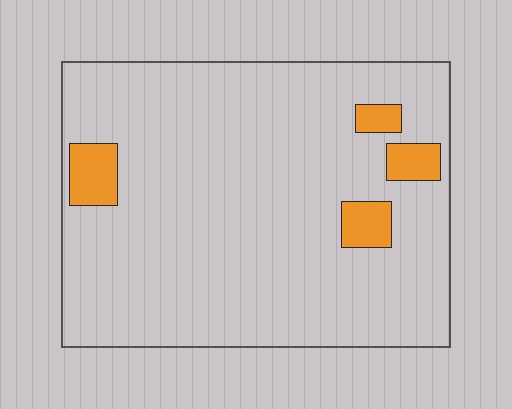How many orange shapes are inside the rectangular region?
4.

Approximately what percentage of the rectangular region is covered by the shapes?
Approximately 10%.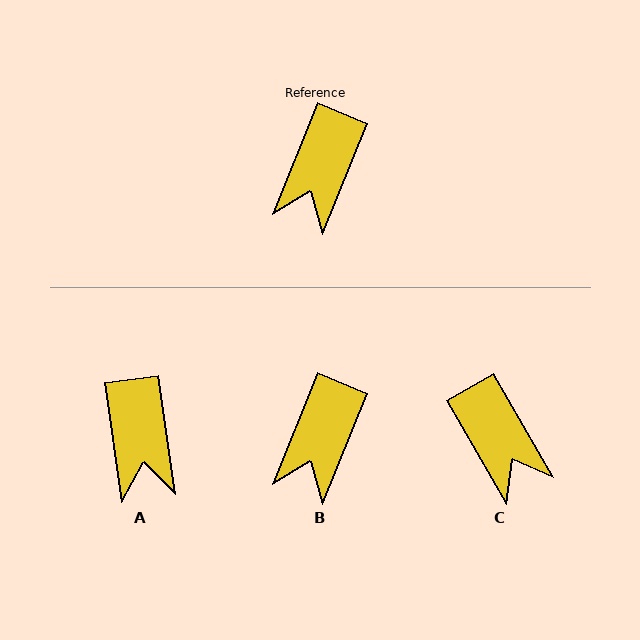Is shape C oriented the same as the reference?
No, it is off by about 53 degrees.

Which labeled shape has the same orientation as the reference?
B.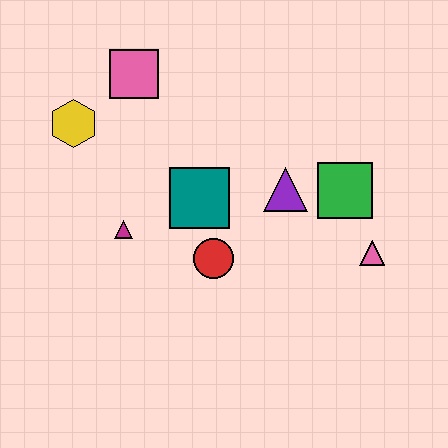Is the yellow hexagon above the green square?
Yes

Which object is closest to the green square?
The purple triangle is closest to the green square.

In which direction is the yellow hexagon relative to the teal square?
The yellow hexagon is to the left of the teal square.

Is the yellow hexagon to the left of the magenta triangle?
Yes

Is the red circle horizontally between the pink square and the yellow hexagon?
No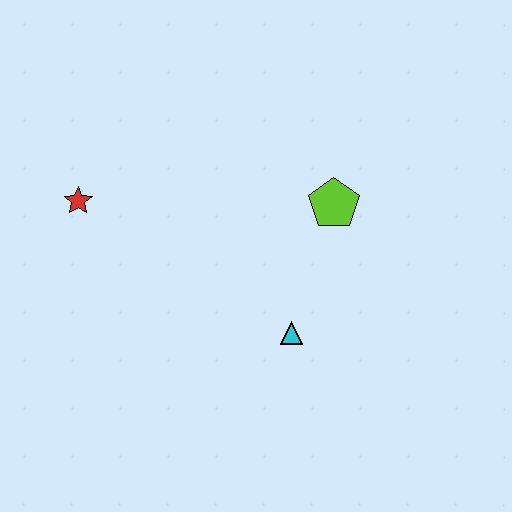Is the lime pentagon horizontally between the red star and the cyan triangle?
No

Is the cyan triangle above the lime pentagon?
No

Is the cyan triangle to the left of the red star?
No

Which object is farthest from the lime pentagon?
The red star is farthest from the lime pentagon.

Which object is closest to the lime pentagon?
The cyan triangle is closest to the lime pentagon.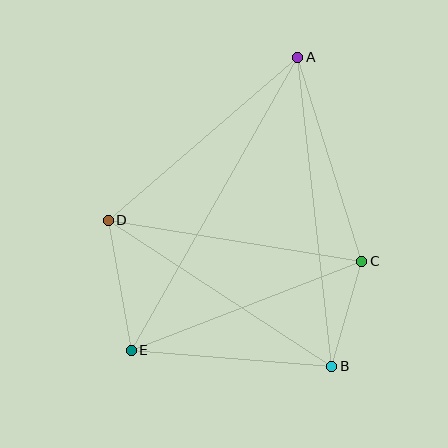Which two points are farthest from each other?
Points A and E are farthest from each other.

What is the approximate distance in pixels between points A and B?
The distance between A and B is approximately 311 pixels.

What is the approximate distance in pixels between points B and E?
The distance between B and E is approximately 201 pixels.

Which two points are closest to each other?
Points B and C are closest to each other.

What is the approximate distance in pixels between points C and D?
The distance between C and D is approximately 257 pixels.